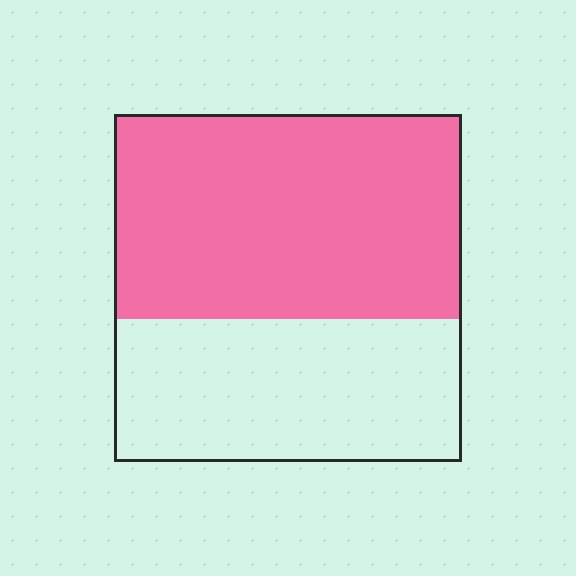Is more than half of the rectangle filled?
Yes.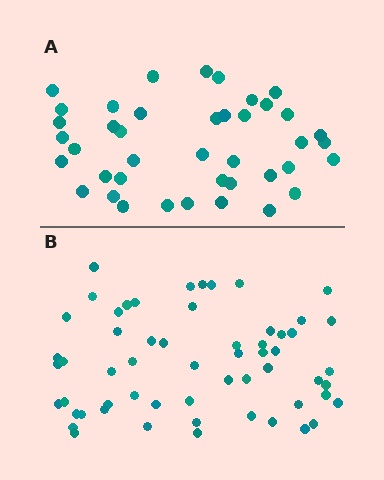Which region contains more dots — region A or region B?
Region B (the bottom region) has more dots.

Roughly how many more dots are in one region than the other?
Region B has approximately 15 more dots than region A.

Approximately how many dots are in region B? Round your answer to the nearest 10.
About 60 dots. (The exact count is 58, which rounds to 60.)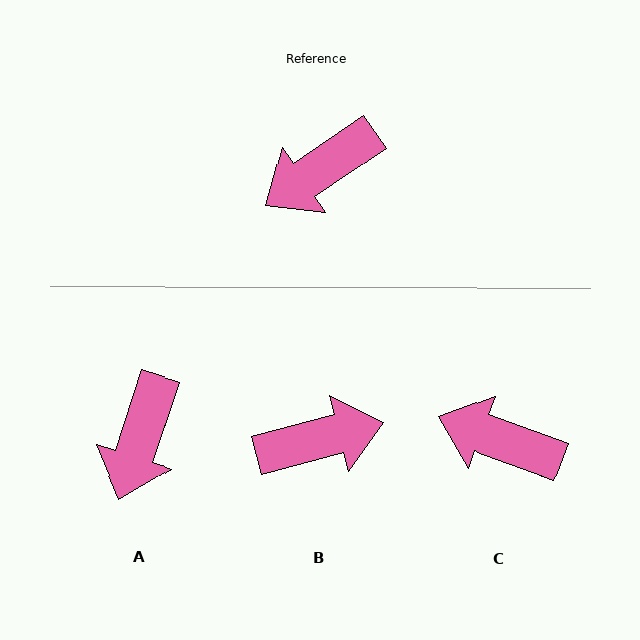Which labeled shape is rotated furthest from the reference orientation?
B, about 160 degrees away.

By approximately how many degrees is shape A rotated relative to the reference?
Approximately 37 degrees counter-clockwise.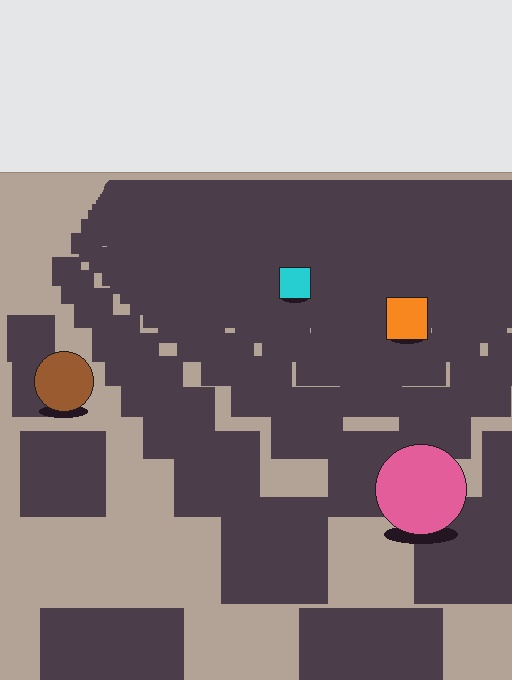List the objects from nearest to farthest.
From nearest to farthest: the pink circle, the brown circle, the orange square, the cyan square.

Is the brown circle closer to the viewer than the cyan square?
Yes. The brown circle is closer — you can tell from the texture gradient: the ground texture is coarser near it.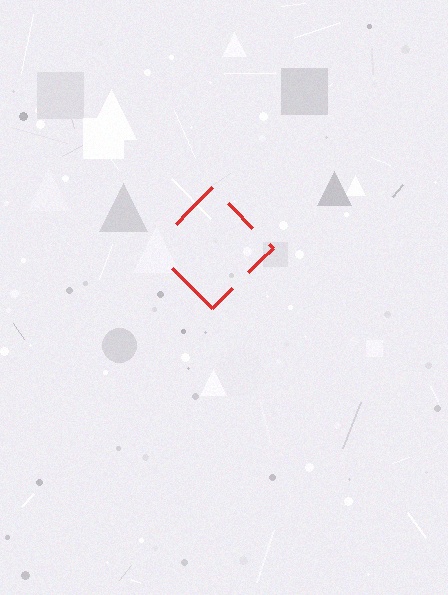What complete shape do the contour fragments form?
The contour fragments form a diamond.